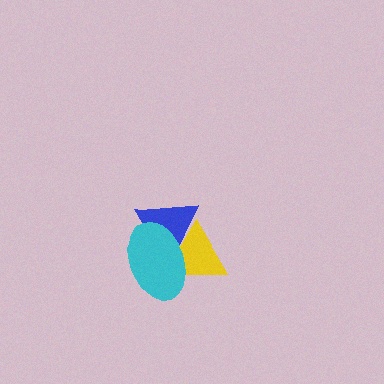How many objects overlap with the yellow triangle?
2 objects overlap with the yellow triangle.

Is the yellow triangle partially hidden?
Yes, it is partially covered by another shape.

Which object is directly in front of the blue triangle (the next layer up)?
The yellow triangle is directly in front of the blue triangle.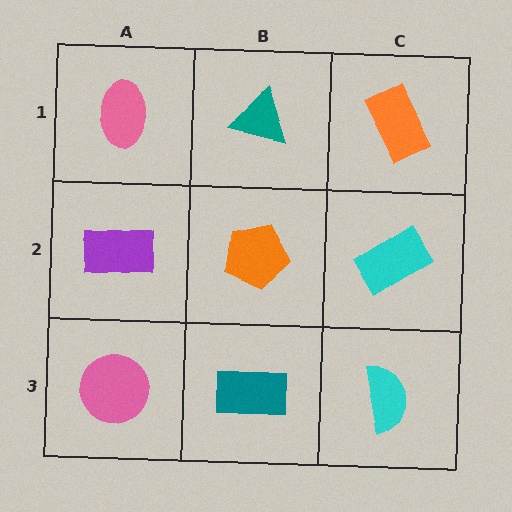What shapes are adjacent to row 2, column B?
A teal triangle (row 1, column B), a teal rectangle (row 3, column B), a purple rectangle (row 2, column A), a cyan rectangle (row 2, column C).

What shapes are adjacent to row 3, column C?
A cyan rectangle (row 2, column C), a teal rectangle (row 3, column B).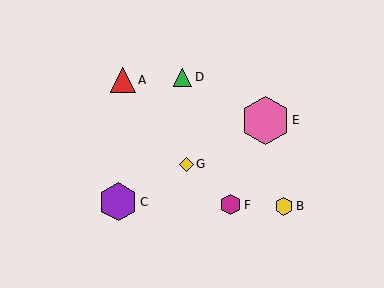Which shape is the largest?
The pink hexagon (labeled E) is the largest.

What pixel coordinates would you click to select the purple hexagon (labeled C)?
Click at (118, 202) to select the purple hexagon C.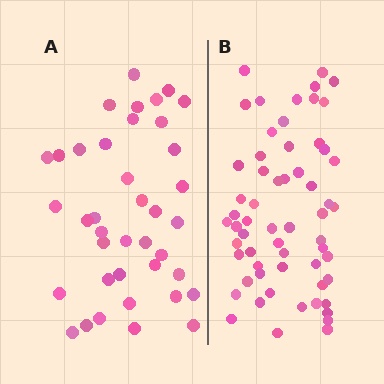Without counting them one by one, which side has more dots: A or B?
Region B (the right region) has more dots.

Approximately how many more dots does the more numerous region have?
Region B has approximately 20 more dots than region A.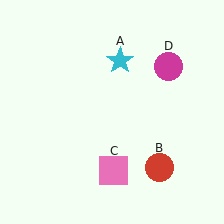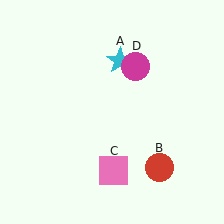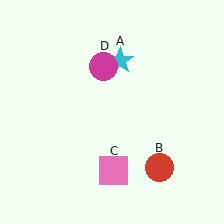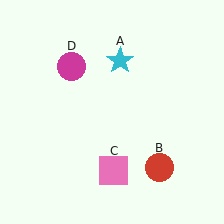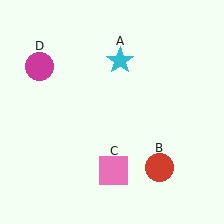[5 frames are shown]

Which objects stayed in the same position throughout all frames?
Cyan star (object A) and red circle (object B) and pink square (object C) remained stationary.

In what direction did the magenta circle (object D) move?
The magenta circle (object D) moved left.